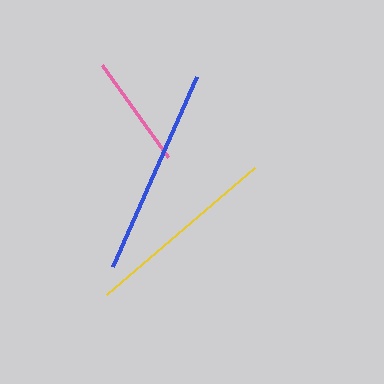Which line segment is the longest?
The blue line is the longest at approximately 207 pixels.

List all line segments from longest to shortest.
From longest to shortest: blue, yellow, pink.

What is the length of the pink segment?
The pink segment is approximately 113 pixels long.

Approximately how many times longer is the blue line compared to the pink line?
The blue line is approximately 1.8 times the length of the pink line.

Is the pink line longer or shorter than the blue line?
The blue line is longer than the pink line.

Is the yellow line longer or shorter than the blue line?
The blue line is longer than the yellow line.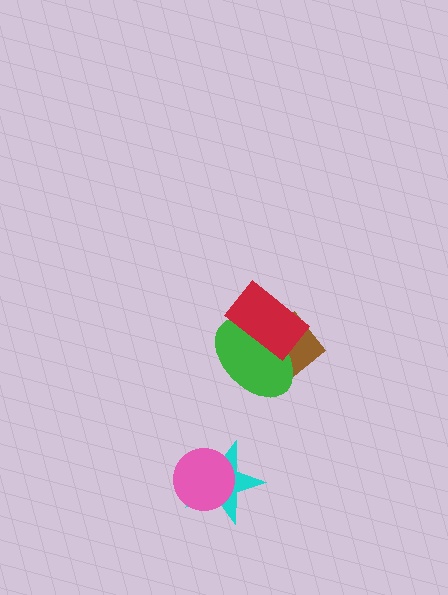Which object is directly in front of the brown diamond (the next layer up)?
The green ellipse is directly in front of the brown diamond.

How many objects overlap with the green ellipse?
2 objects overlap with the green ellipse.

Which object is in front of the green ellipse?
The red rectangle is in front of the green ellipse.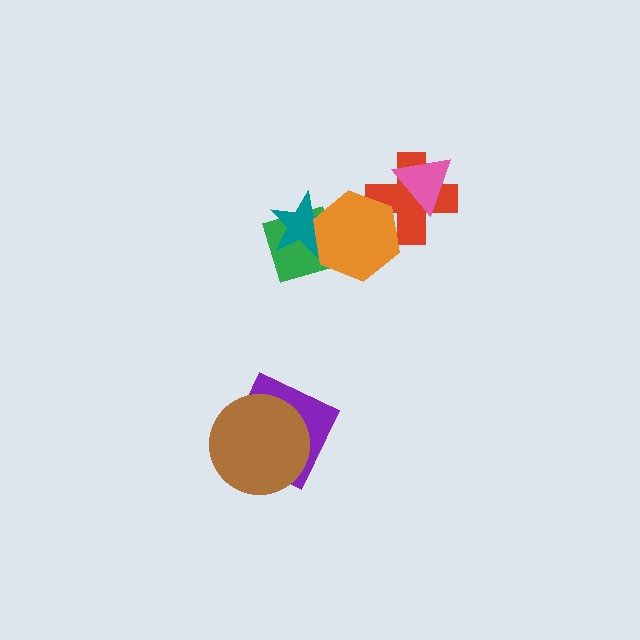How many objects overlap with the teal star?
2 objects overlap with the teal star.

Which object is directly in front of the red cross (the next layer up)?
The pink triangle is directly in front of the red cross.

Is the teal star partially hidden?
Yes, it is partially covered by another shape.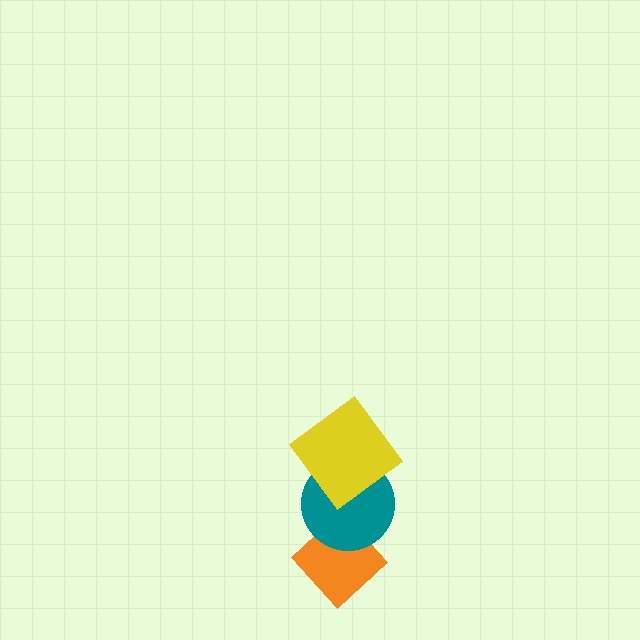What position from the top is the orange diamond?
The orange diamond is 3rd from the top.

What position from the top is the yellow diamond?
The yellow diamond is 1st from the top.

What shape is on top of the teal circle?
The yellow diamond is on top of the teal circle.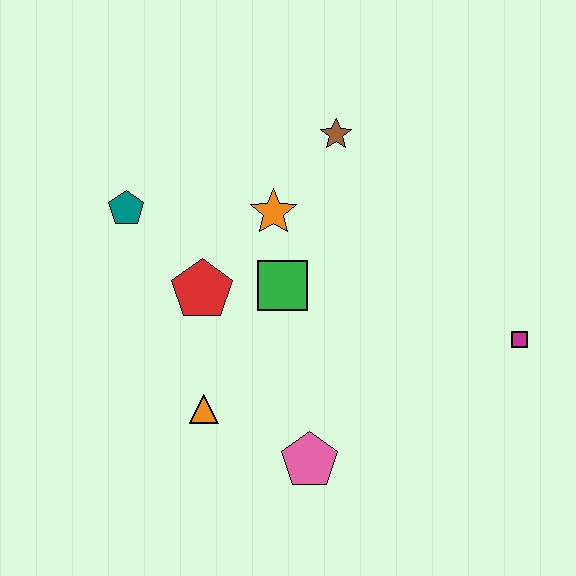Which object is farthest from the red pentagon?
The magenta square is farthest from the red pentagon.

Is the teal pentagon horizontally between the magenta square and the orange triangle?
No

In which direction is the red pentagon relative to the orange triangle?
The red pentagon is above the orange triangle.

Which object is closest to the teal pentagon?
The red pentagon is closest to the teal pentagon.